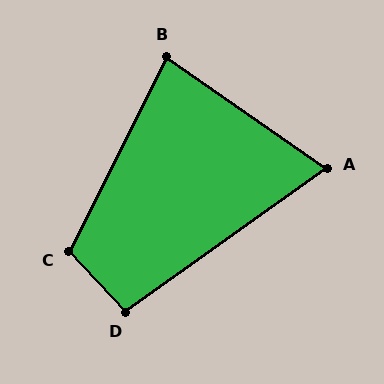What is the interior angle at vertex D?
Approximately 98 degrees (obtuse).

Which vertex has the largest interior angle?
C, at approximately 110 degrees.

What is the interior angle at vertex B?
Approximately 82 degrees (acute).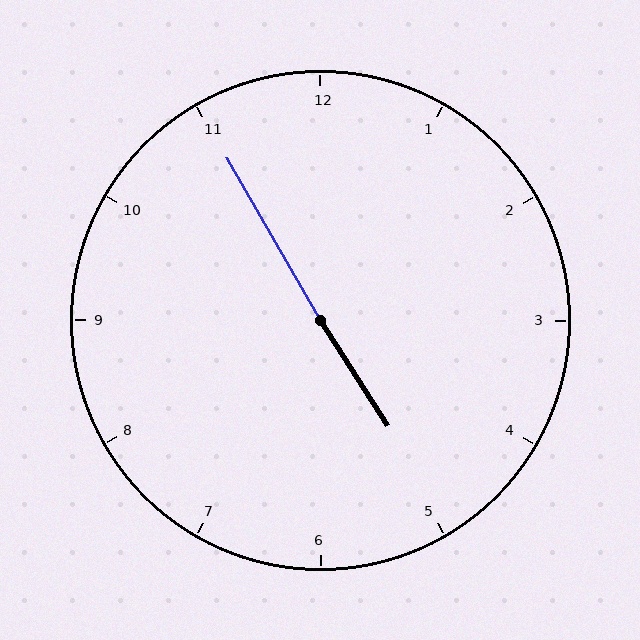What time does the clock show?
4:55.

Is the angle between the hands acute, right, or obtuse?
It is obtuse.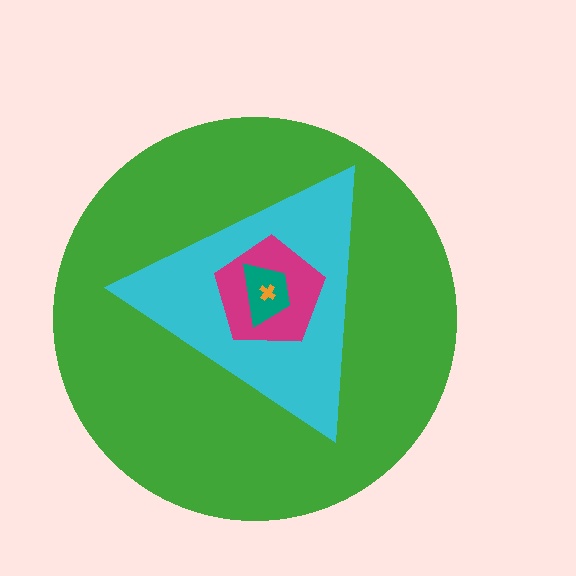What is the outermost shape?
The green circle.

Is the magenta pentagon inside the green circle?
Yes.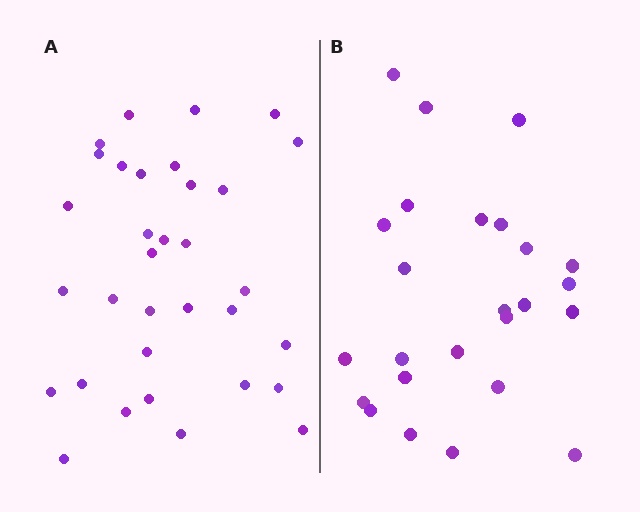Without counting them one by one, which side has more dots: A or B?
Region A (the left region) has more dots.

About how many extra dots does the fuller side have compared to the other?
Region A has roughly 8 or so more dots than region B.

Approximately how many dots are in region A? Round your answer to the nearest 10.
About 30 dots. (The exact count is 33, which rounds to 30.)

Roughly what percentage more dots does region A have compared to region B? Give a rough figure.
About 30% more.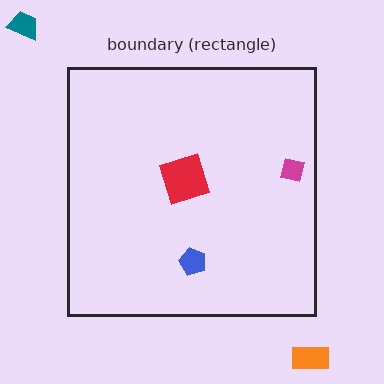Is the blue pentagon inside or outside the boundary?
Inside.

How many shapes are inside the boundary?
4 inside, 2 outside.